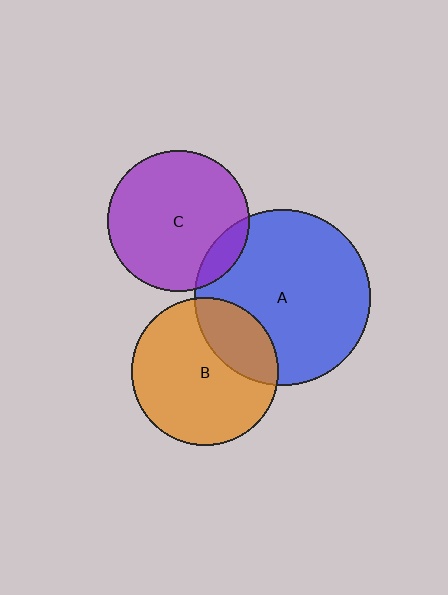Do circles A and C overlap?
Yes.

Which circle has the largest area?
Circle A (blue).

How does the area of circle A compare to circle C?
Approximately 1.5 times.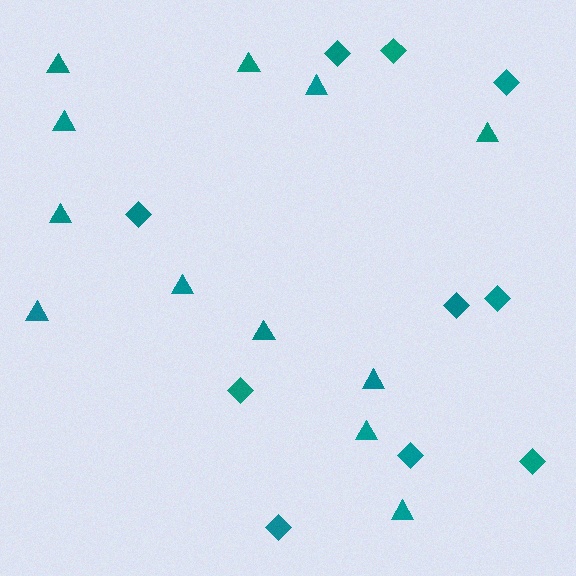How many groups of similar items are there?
There are 2 groups: one group of triangles (12) and one group of diamonds (10).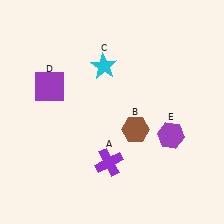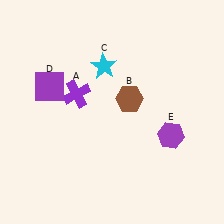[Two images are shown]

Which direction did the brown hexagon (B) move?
The brown hexagon (B) moved up.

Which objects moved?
The objects that moved are: the purple cross (A), the brown hexagon (B).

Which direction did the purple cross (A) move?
The purple cross (A) moved up.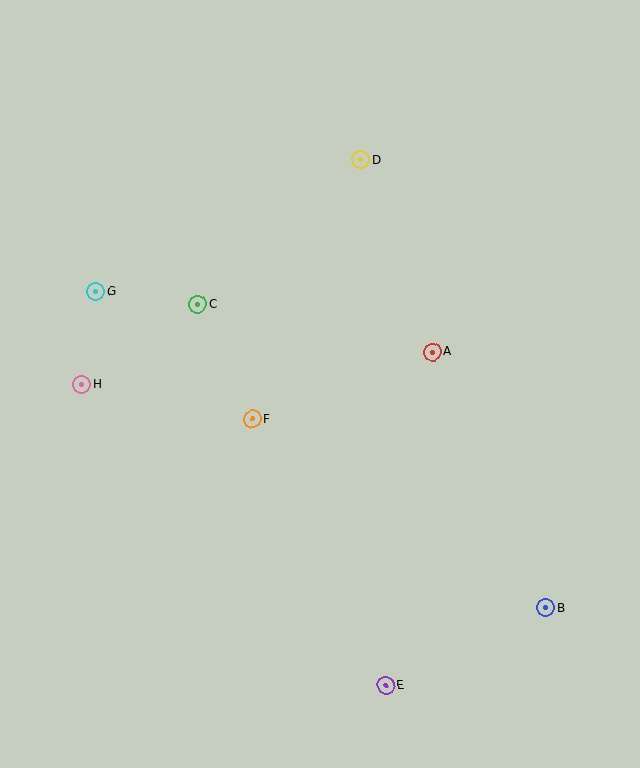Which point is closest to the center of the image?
Point F at (252, 419) is closest to the center.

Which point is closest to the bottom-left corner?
Point H is closest to the bottom-left corner.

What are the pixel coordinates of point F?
Point F is at (252, 419).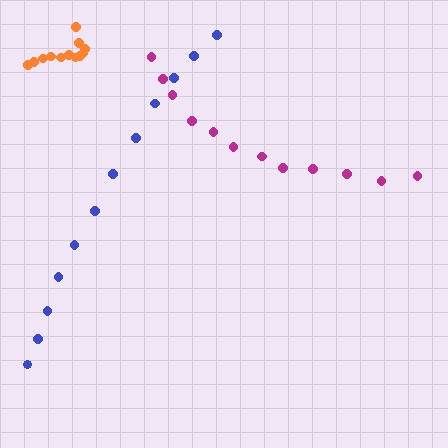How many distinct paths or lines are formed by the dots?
There are 3 distinct paths.